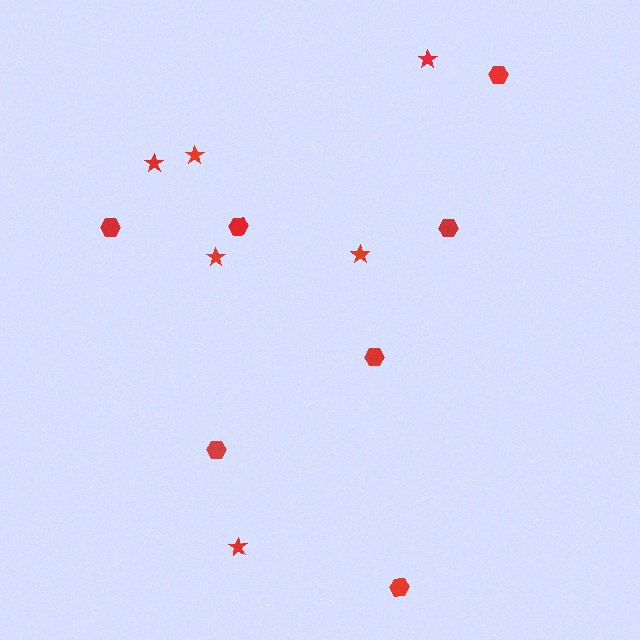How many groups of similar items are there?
There are 2 groups: one group of stars (6) and one group of hexagons (7).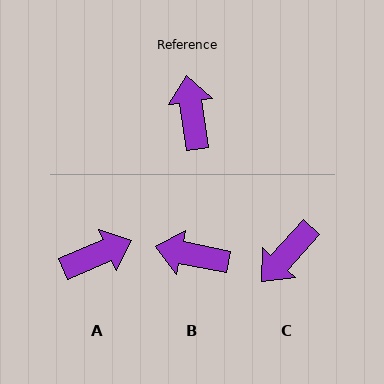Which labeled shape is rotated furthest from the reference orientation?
C, about 130 degrees away.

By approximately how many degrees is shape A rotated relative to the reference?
Approximately 75 degrees clockwise.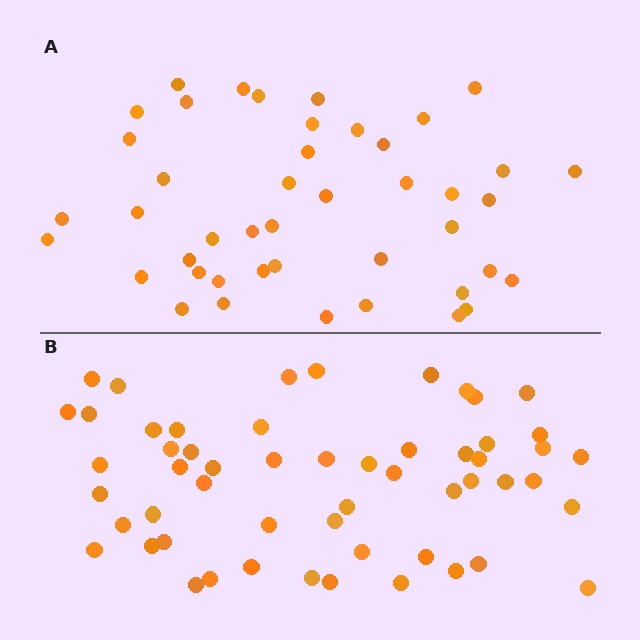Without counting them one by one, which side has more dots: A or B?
Region B (the bottom region) has more dots.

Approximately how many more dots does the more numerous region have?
Region B has roughly 12 or so more dots than region A.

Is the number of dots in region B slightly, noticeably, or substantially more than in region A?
Region B has noticeably more, but not dramatically so. The ratio is roughly 1.2 to 1.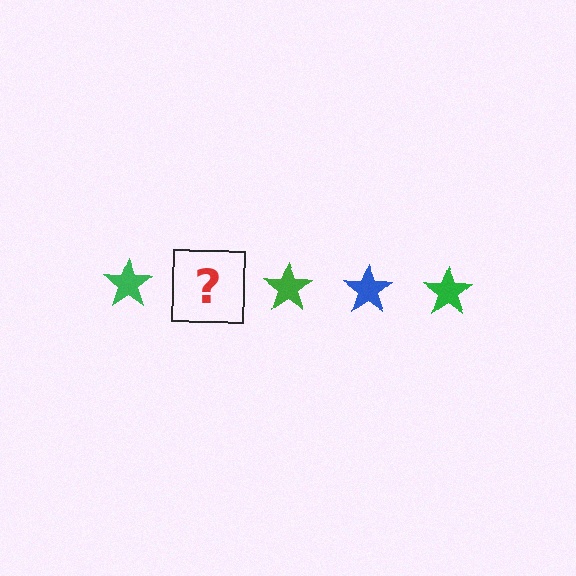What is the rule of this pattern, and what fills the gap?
The rule is that the pattern cycles through green, blue stars. The gap should be filled with a blue star.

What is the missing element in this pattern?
The missing element is a blue star.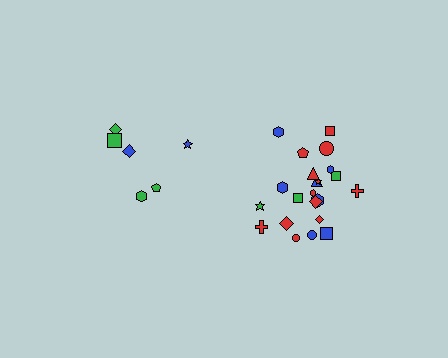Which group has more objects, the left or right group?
The right group.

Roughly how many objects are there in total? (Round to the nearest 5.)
Roughly 30 objects in total.